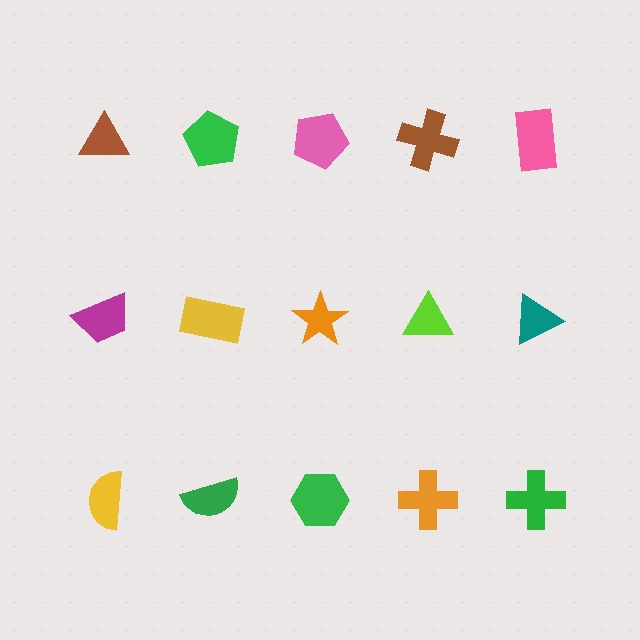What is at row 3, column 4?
An orange cross.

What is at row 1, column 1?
A brown triangle.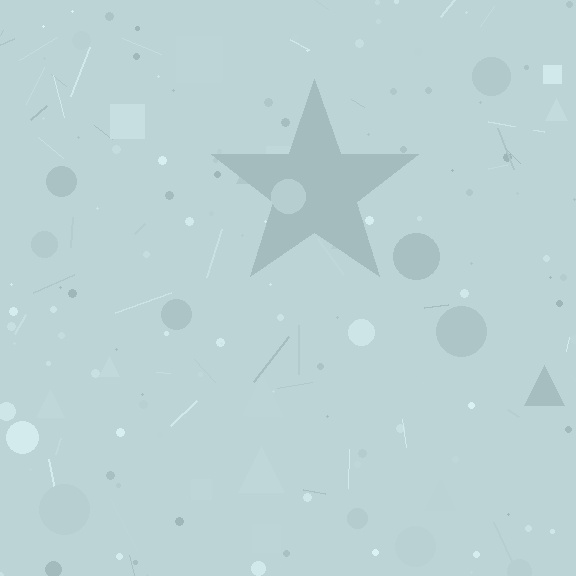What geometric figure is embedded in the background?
A star is embedded in the background.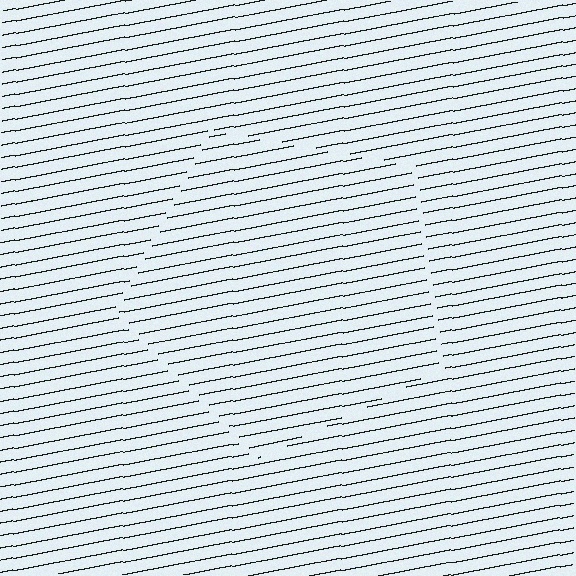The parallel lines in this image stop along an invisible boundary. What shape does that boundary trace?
An illusory pentagon. The interior of the shape contains the same grating, shifted by half a period — the contour is defined by the phase discontinuity where line-ends from the inner and outer gratings abut.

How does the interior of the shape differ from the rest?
The interior of the shape contains the same grating, shifted by half a period — the contour is defined by the phase discontinuity where line-ends from the inner and outer gratings abut.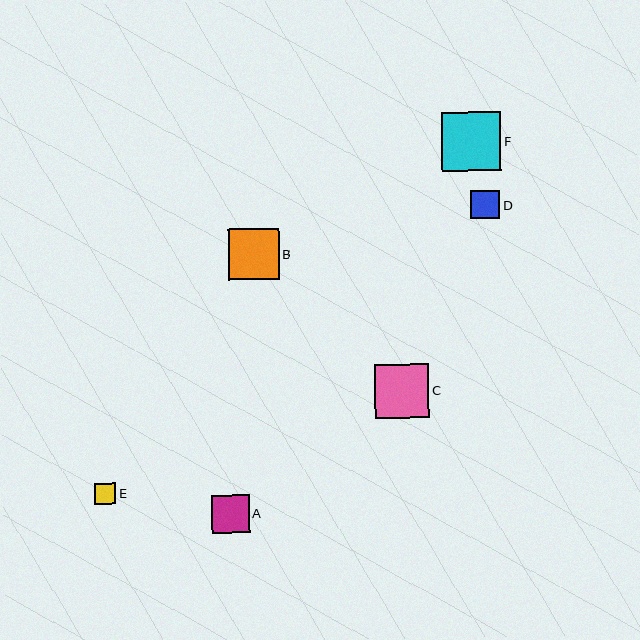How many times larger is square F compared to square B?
Square F is approximately 1.2 times the size of square B.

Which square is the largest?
Square F is the largest with a size of approximately 59 pixels.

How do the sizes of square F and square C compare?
Square F and square C are approximately the same size.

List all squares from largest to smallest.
From largest to smallest: F, C, B, A, D, E.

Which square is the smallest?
Square E is the smallest with a size of approximately 21 pixels.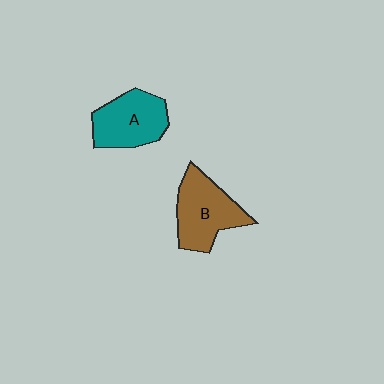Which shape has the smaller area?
Shape A (teal).